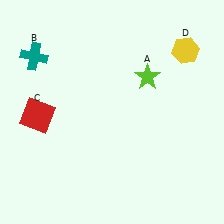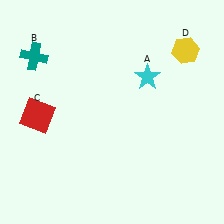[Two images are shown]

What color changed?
The star (A) changed from lime in Image 1 to cyan in Image 2.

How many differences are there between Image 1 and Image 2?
There is 1 difference between the two images.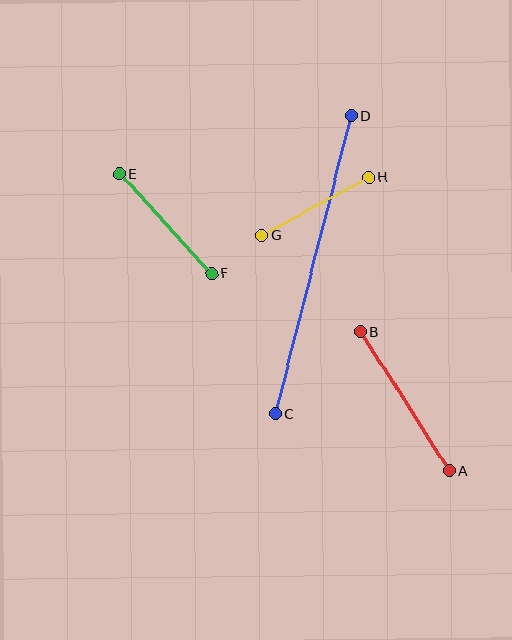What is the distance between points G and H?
The distance is approximately 122 pixels.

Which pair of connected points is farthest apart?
Points C and D are farthest apart.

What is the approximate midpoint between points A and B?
The midpoint is at approximately (405, 401) pixels.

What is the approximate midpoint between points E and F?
The midpoint is at approximately (166, 224) pixels.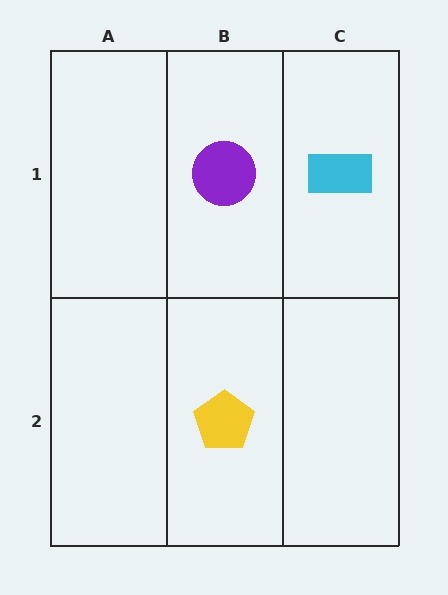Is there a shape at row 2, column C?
No, that cell is empty.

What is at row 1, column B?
A purple circle.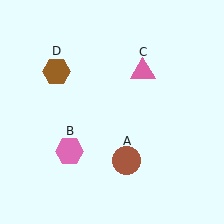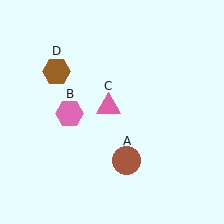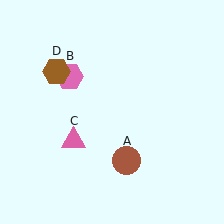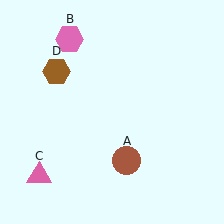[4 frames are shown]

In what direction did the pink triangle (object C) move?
The pink triangle (object C) moved down and to the left.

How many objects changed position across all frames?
2 objects changed position: pink hexagon (object B), pink triangle (object C).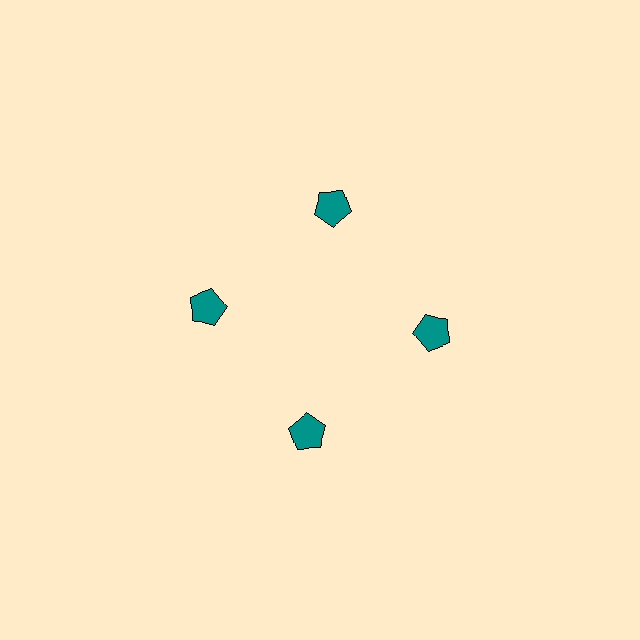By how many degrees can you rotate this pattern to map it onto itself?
The pattern maps onto itself every 90 degrees of rotation.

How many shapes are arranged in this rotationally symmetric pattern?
There are 4 shapes, arranged in 4 groups of 1.